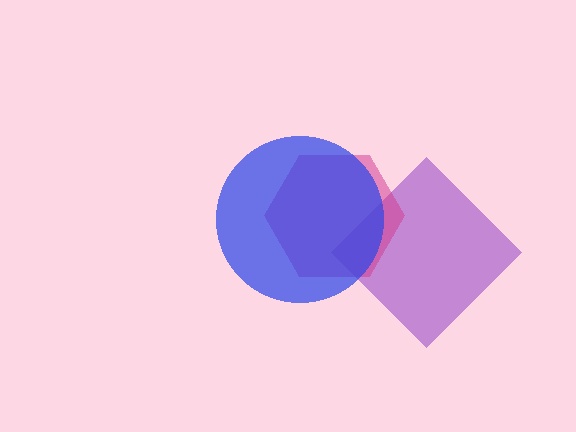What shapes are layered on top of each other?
The layered shapes are: a purple diamond, a magenta hexagon, a blue circle.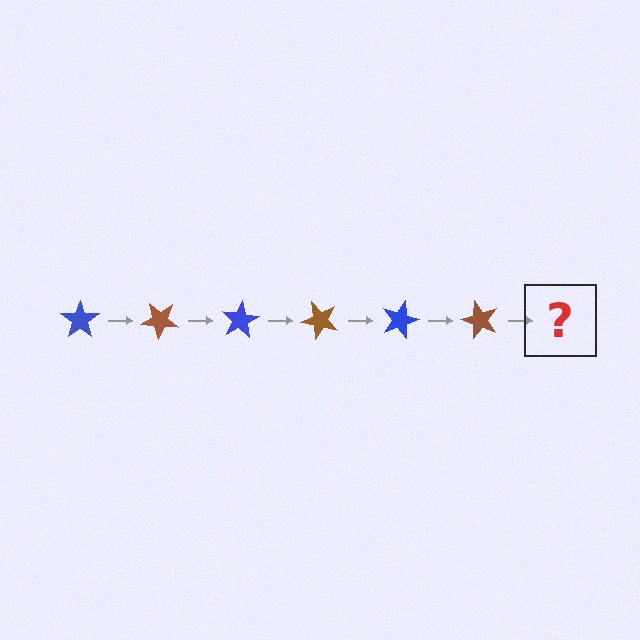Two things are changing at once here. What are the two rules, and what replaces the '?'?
The two rules are that it rotates 40 degrees each step and the color cycles through blue and brown. The '?' should be a blue star, rotated 240 degrees from the start.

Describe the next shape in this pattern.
It should be a blue star, rotated 240 degrees from the start.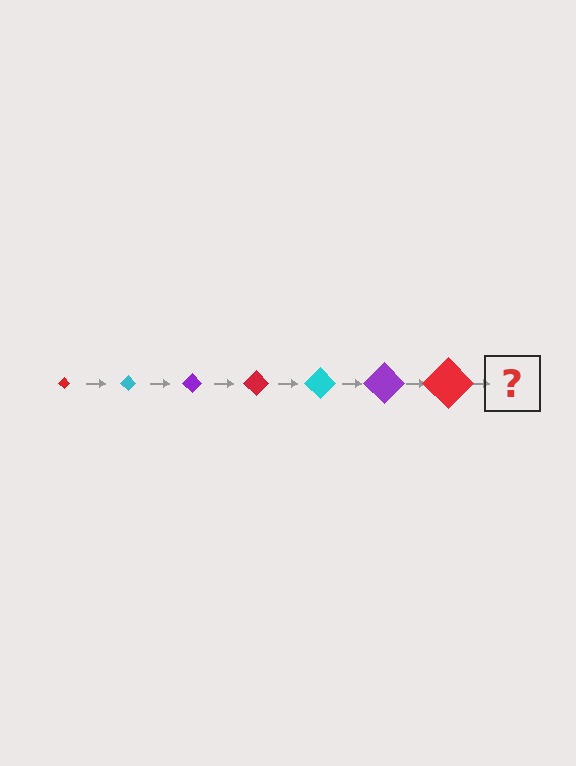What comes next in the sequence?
The next element should be a cyan diamond, larger than the previous one.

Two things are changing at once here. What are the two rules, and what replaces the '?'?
The two rules are that the diamond grows larger each step and the color cycles through red, cyan, and purple. The '?' should be a cyan diamond, larger than the previous one.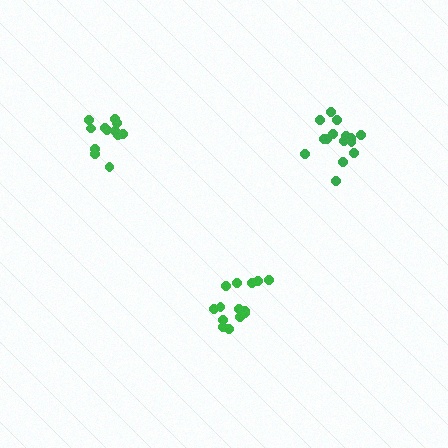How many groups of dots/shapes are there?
There are 3 groups.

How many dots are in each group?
Group 1: 15 dots, Group 2: 12 dots, Group 3: 14 dots (41 total).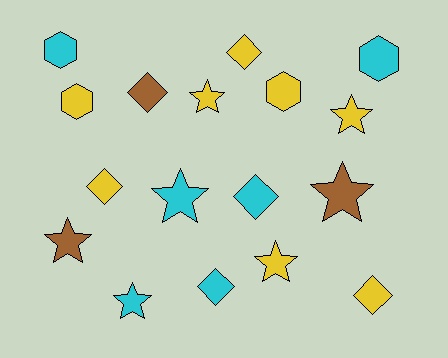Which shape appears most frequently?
Star, with 7 objects.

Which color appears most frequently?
Yellow, with 8 objects.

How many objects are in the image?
There are 17 objects.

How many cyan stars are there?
There are 2 cyan stars.